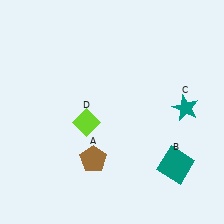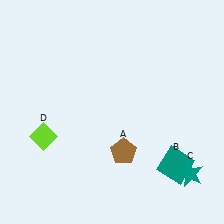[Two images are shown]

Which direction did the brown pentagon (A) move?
The brown pentagon (A) moved right.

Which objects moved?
The objects that moved are: the brown pentagon (A), the teal star (C), the lime diamond (D).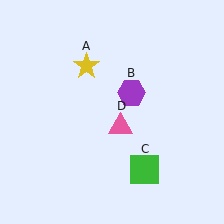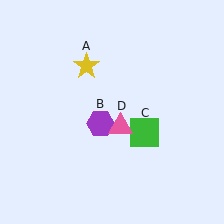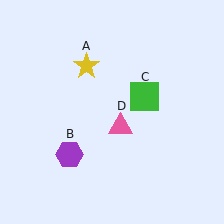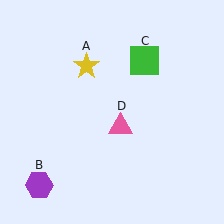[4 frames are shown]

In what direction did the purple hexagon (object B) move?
The purple hexagon (object B) moved down and to the left.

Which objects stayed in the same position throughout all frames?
Yellow star (object A) and pink triangle (object D) remained stationary.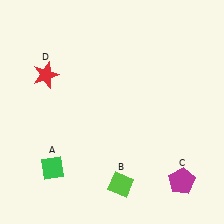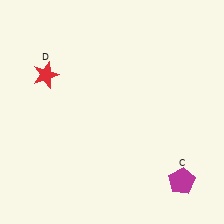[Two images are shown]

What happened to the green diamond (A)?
The green diamond (A) was removed in Image 2. It was in the bottom-left area of Image 1.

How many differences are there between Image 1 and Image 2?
There are 2 differences between the two images.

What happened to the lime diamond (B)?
The lime diamond (B) was removed in Image 2. It was in the bottom-right area of Image 1.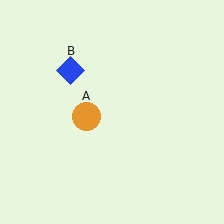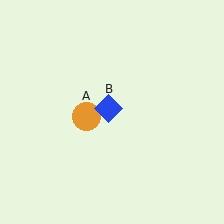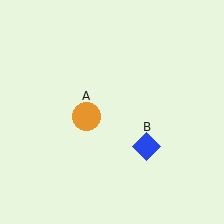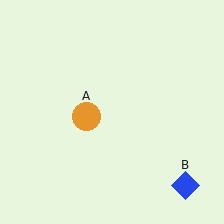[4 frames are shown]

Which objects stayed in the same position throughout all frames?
Orange circle (object A) remained stationary.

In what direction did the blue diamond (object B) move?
The blue diamond (object B) moved down and to the right.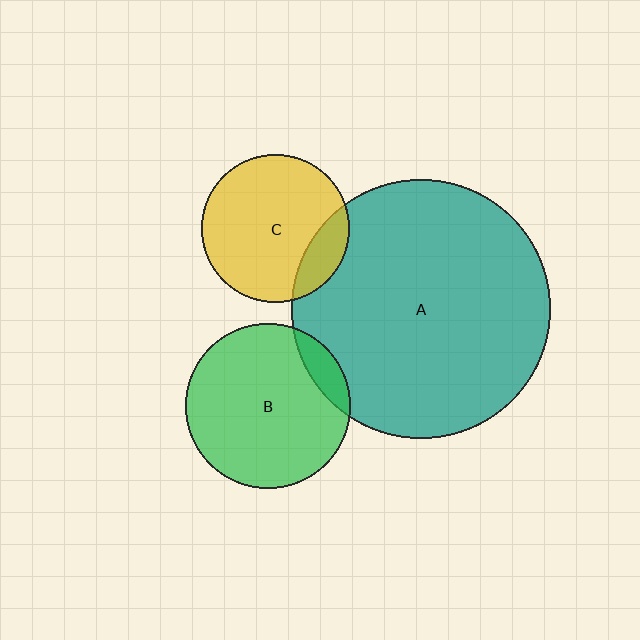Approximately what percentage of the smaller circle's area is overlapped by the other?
Approximately 10%.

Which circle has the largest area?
Circle A (teal).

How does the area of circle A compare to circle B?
Approximately 2.5 times.